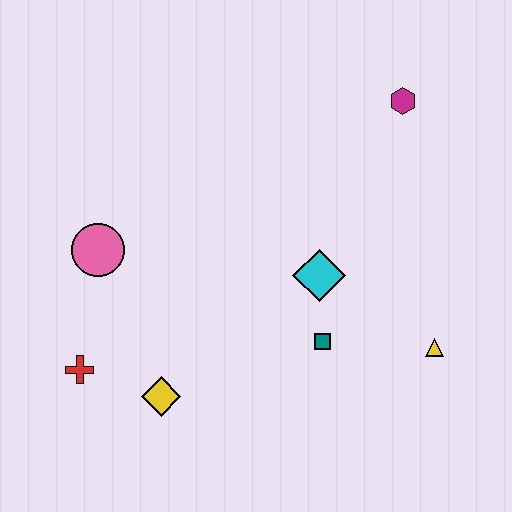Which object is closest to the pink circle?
The red cross is closest to the pink circle.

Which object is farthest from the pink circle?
The yellow triangle is farthest from the pink circle.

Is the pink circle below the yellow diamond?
No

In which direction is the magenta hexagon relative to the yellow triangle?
The magenta hexagon is above the yellow triangle.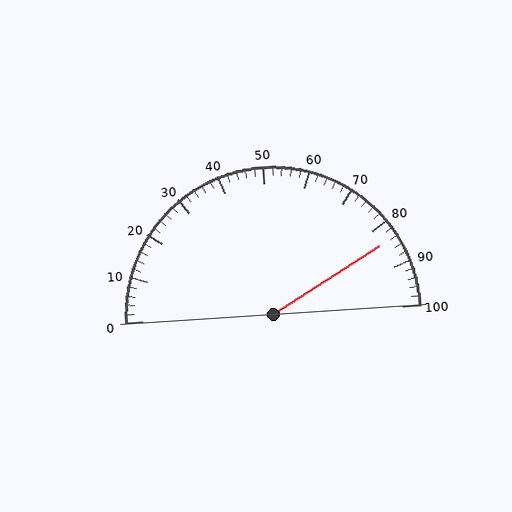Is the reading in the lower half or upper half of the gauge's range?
The reading is in the upper half of the range (0 to 100).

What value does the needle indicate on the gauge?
The needle indicates approximately 84.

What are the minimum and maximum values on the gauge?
The gauge ranges from 0 to 100.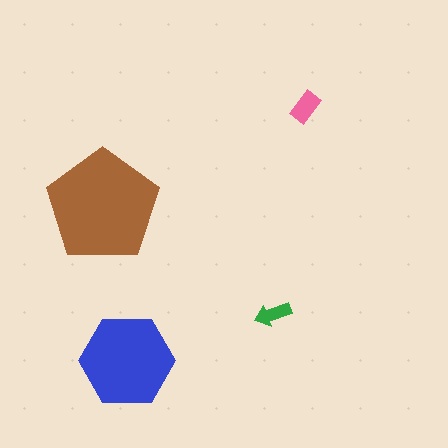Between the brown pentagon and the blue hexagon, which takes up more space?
The brown pentagon.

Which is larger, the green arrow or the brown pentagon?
The brown pentagon.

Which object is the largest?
The brown pentagon.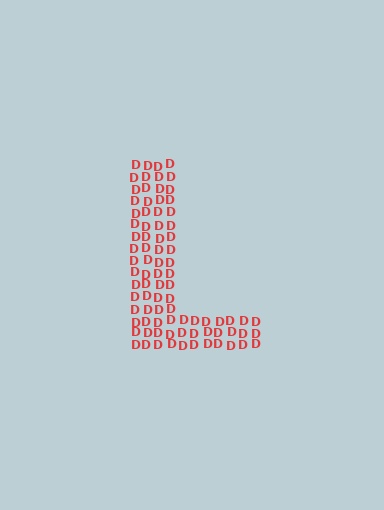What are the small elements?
The small elements are letter D's.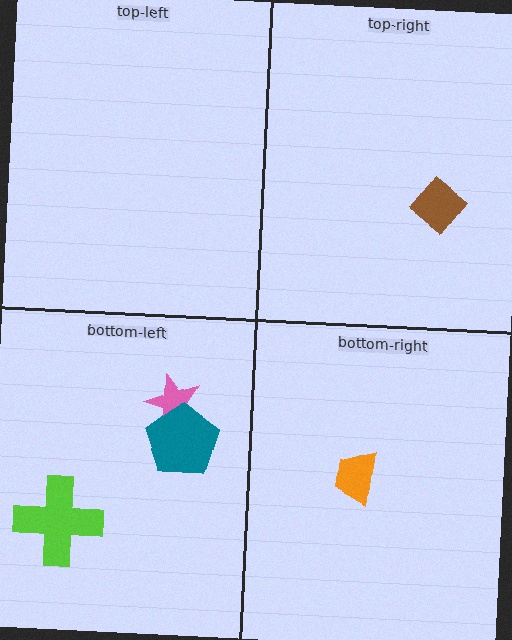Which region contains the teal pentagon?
The bottom-left region.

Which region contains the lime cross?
The bottom-left region.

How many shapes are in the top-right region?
1.